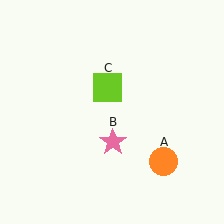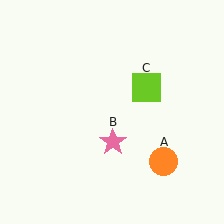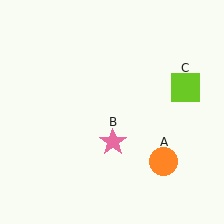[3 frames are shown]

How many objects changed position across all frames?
1 object changed position: lime square (object C).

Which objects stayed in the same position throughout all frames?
Orange circle (object A) and pink star (object B) remained stationary.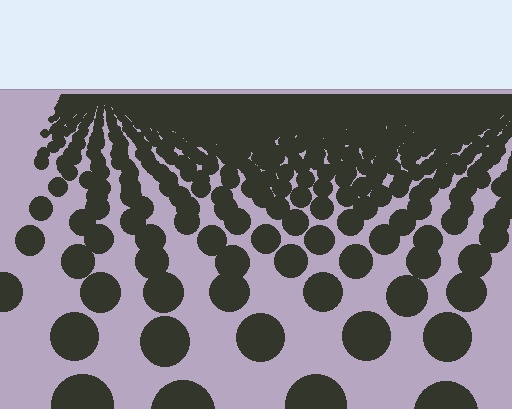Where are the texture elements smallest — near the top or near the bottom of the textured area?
Near the top.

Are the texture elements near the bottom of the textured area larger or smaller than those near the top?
Larger. Near the bottom, elements are closer to the viewer and appear at a bigger on-screen size.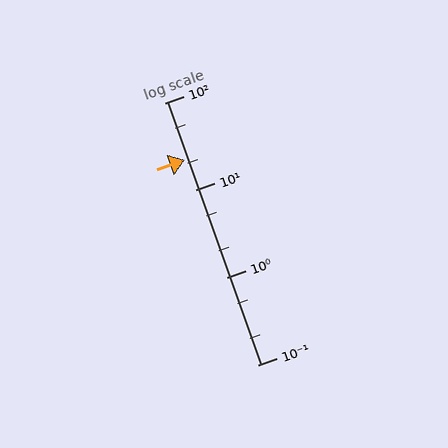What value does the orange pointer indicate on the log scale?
The pointer indicates approximately 22.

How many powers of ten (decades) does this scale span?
The scale spans 3 decades, from 0.1 to 100.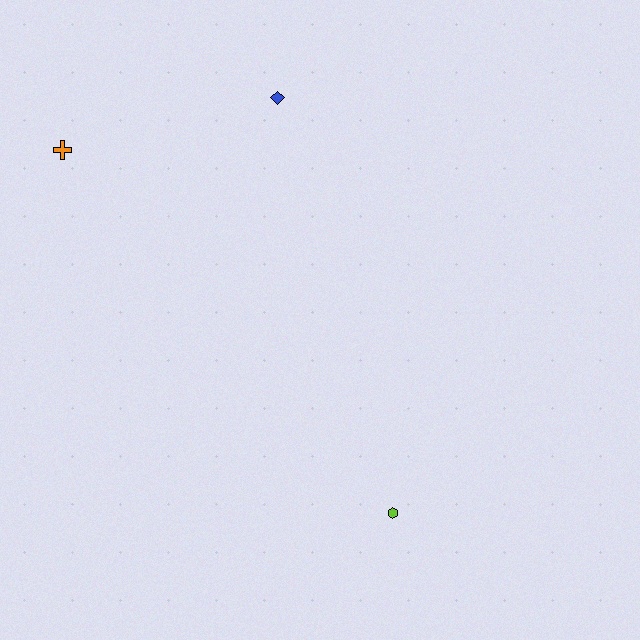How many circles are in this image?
There are no circles.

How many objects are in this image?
There are 3 objects.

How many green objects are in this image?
There are no green objects.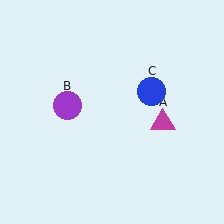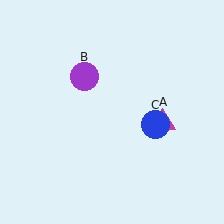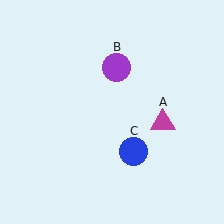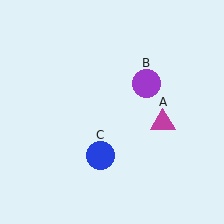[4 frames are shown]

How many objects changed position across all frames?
2 objects changed position: purple circle (object B), blue circle (object C).